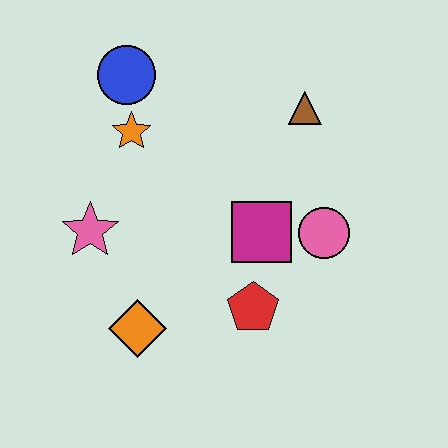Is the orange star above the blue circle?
No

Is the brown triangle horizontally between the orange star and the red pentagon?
No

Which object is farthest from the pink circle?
The blue circle is farthest from the pink circle.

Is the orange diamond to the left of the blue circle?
No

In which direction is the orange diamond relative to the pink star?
The orange diamond is below the pink star.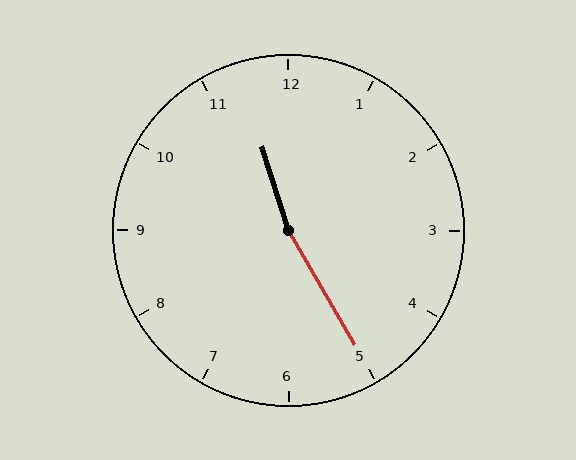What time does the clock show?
11:25.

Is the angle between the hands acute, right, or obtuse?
It is obtuse.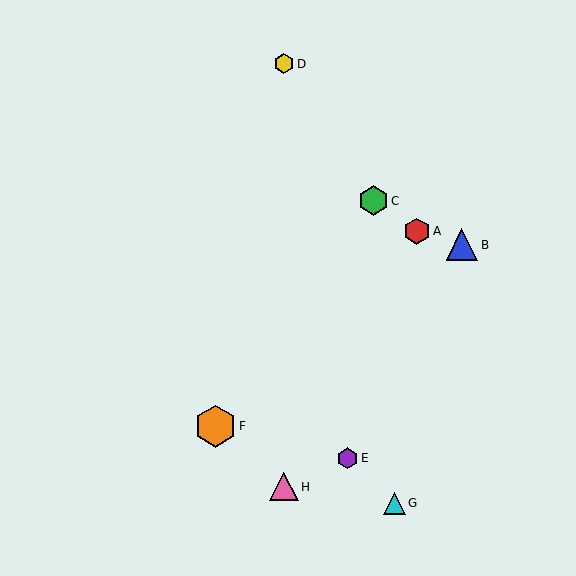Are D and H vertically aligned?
Yes, both are at x≈284.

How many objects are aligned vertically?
2 objects (D, H) are aligned vertically.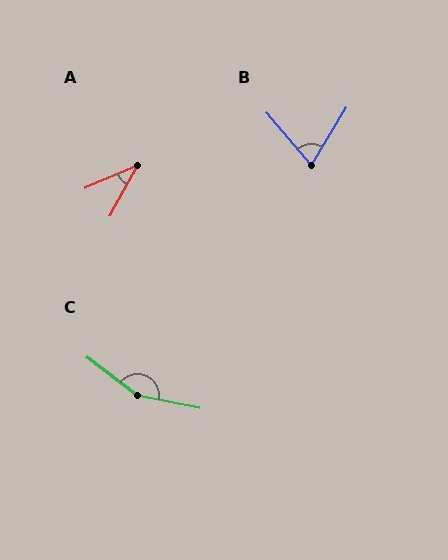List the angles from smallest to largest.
A (39°), B (72°), C (154°).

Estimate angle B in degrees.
Approximately 72 degrees.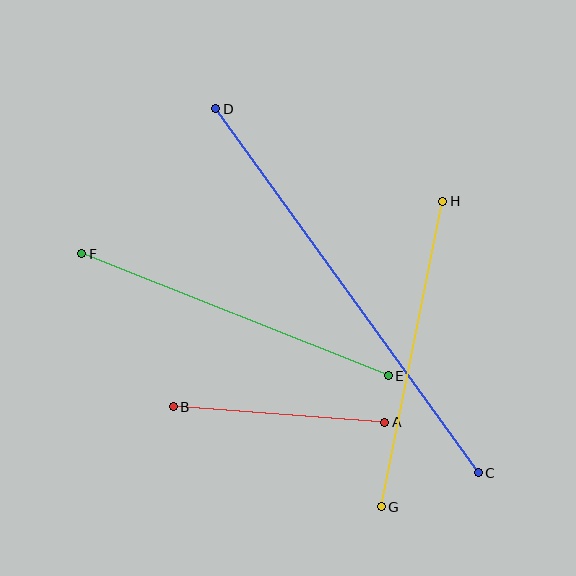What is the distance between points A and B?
The distance is approximately 212 pixels.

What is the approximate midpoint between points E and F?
The midpoint is at approximately (235, 315) pixels.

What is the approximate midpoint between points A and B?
The midpoint is at approximately (279, 415) pixels.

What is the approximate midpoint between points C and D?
The midpoint is at approximately (347, 291) pixels.